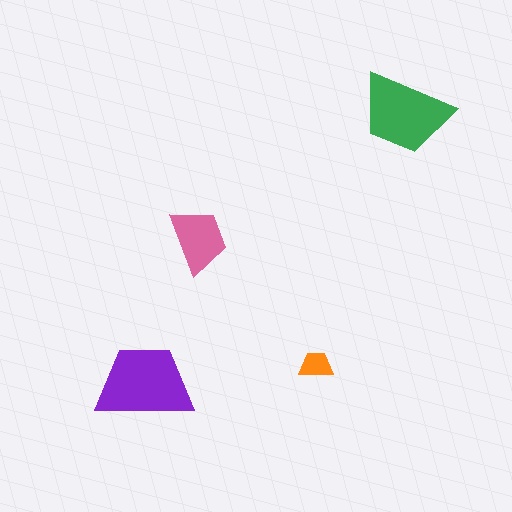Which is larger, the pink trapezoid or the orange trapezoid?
The pink one.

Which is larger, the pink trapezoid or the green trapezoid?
The green one.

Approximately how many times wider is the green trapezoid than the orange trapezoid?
About 2.5 times wider.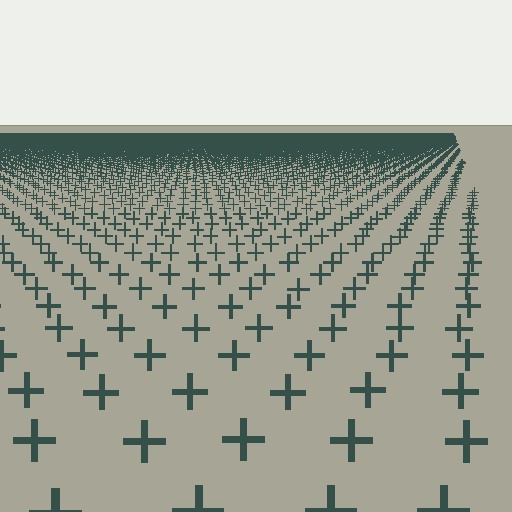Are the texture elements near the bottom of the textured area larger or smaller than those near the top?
Larger. Near the bottom, elements are closer to the viewer and appear at a bigger on-screen size.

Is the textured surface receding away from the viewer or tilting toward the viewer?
The surface is receding away from the viewer. Texture elements get smaller and denser toward the top.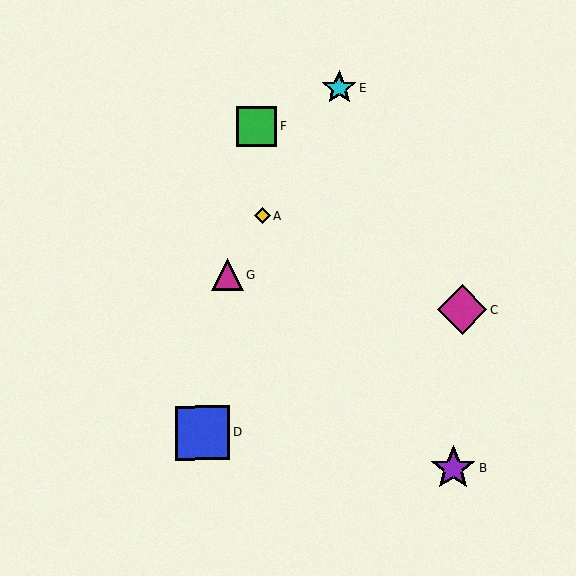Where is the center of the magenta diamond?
The center of the magenta diamond is at (462, 310).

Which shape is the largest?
The blue square (labeled D) is the largest.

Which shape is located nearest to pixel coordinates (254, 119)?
The green square (labeled F) at (257, 127) is nearest to that location.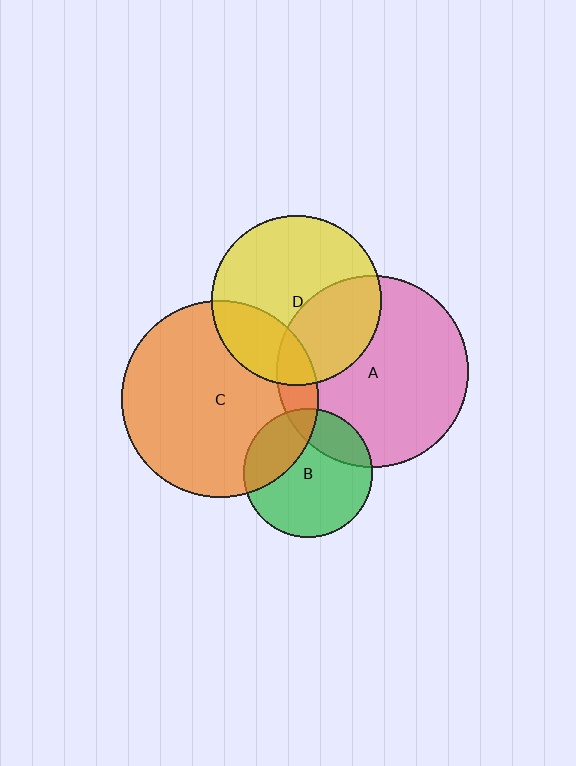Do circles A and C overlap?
Yes.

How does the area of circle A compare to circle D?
Approximately 1.3 times.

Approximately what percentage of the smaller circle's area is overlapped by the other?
Approximately 10%.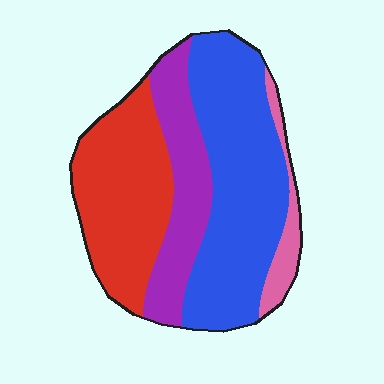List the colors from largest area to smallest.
From largest to smallest: blue, red, purple, pink.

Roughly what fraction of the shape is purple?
Purple takes up about one fifth (1/5) of the shape.